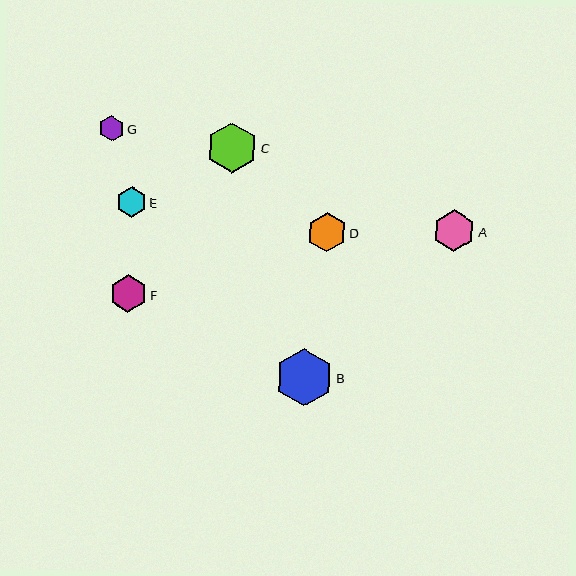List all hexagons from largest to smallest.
From largest to smallest: B, C, A, D, F, E, G.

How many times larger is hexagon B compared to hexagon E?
Hexagon B is approximately 1.9 times the size of hexagon E.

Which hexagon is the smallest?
Hexagon G is the smallest with a size of approximately 25 pixels.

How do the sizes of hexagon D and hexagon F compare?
Hexagon D and hexagon F are approximately the same size.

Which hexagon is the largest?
Hexagon B is the largest with a size of approximately 57 pixels.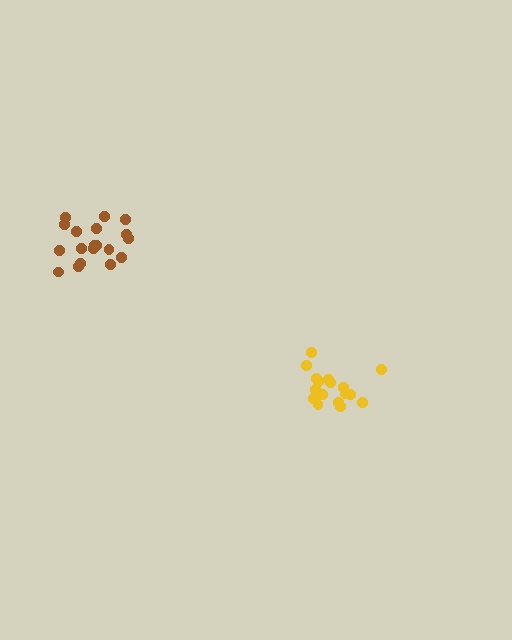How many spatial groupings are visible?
There are 2 spatial groupings.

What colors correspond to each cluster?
The clusters are colored: yellow, brown.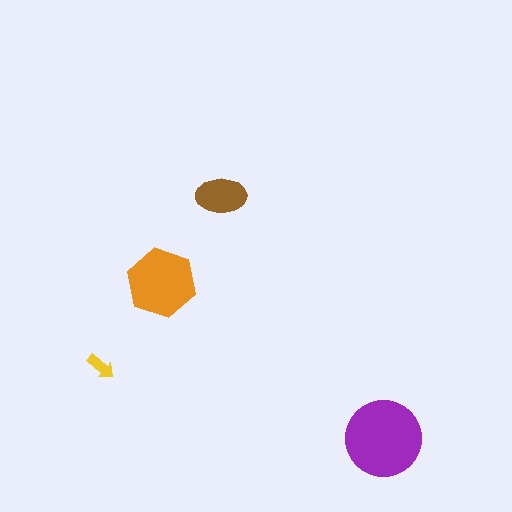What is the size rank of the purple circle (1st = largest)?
1st.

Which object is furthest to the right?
The purple circle is rightmost.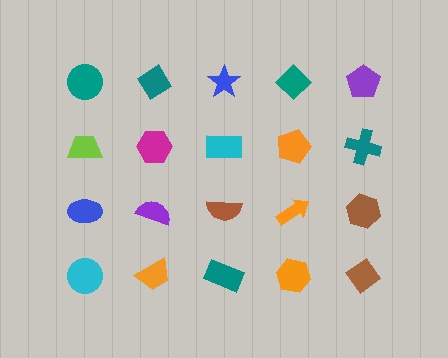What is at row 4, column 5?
A brown diamond.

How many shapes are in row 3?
5 shapes.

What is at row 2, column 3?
A cyan rectangle.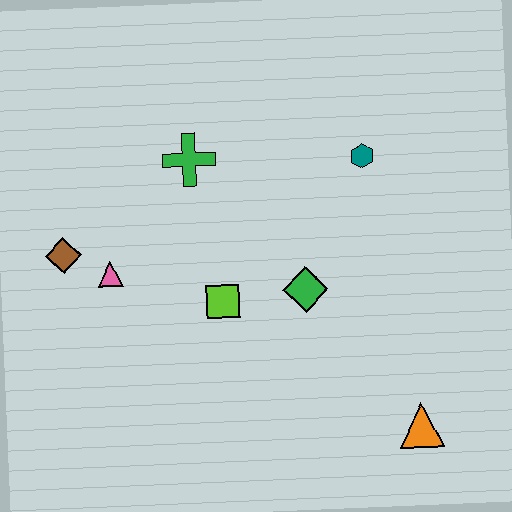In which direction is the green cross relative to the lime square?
The green cross is above the lime square.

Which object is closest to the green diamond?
The lime square is closest to the green diamond.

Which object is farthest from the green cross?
The orange triangle is farthest from the green cross.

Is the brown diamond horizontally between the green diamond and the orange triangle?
No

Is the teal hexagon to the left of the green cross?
No